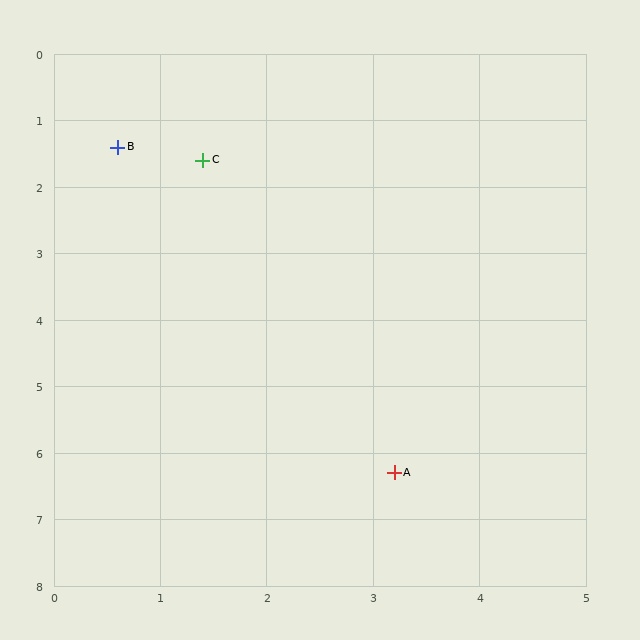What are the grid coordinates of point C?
Point C is at approximately (1.4, 1.6).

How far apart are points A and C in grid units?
Points A and C are about 5.0 grid units apart.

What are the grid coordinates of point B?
Point B is at approximately (0.6, 1.4).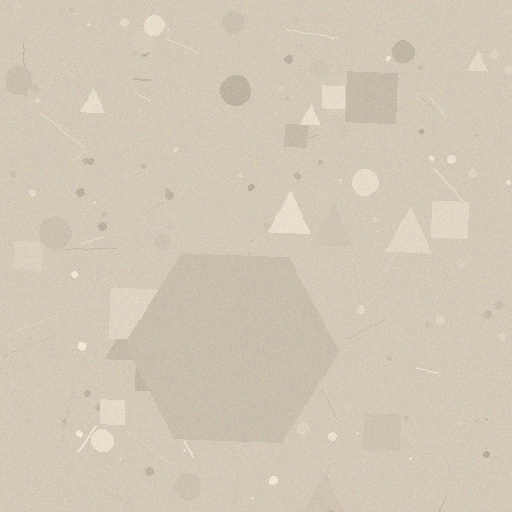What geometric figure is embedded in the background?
A hexagon is embedded in the background.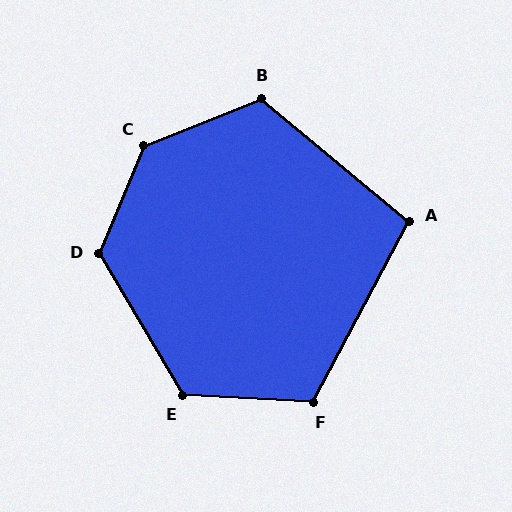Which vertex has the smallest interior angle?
A, at approximately 102 degrees.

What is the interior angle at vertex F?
Approximately 115 degrees (obtuse).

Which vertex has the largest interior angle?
C, at approximately 134 degrees.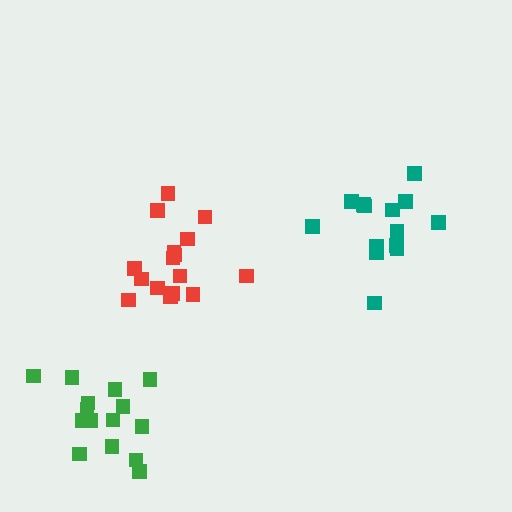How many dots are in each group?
Group 1: 16 dots, Group 2: 15 dots, Group 3: 14 dots (45 total).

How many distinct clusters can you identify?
There are 3 distinct clusters.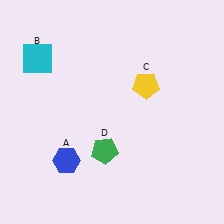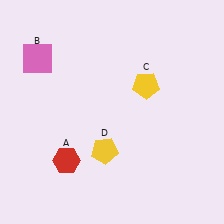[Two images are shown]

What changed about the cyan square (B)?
In Image 1, B is cyan. In Image 2, it changed to pink.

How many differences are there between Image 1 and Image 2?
There are 3 differences between the two images.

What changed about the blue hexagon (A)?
In Image 1, A is blue. In Image 2, it changed to red.